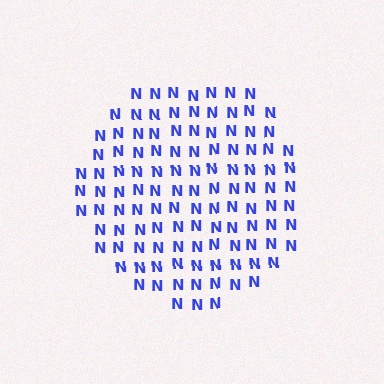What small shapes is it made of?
It is made of small letter N's.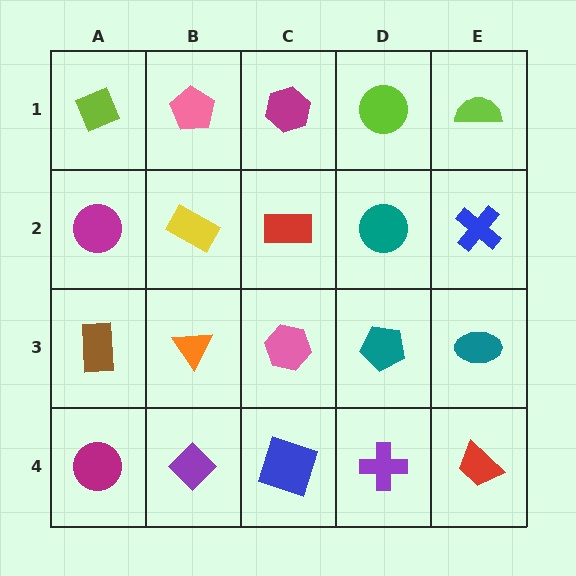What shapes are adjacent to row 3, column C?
A red rectangle (row 2, column C), a blue square (row 4, column C), an orange triangle (row 3, column B), a teal pentagon (row 3, column D).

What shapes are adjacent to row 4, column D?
A teal pentagon (row 3, column D), a blue square (row 4, column C), a red trapezoid (row 4, column E).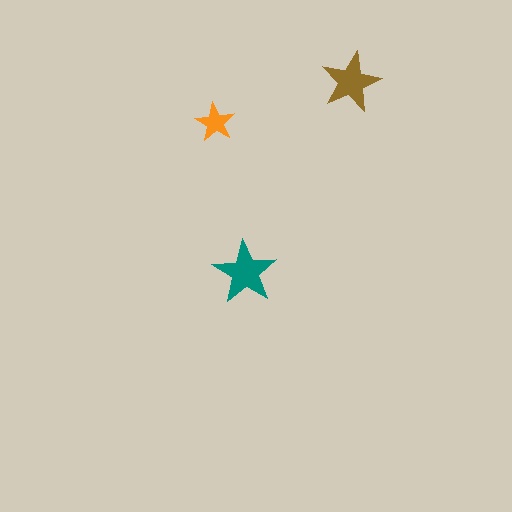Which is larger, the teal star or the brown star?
The teal one.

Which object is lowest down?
The teal star is bottommost.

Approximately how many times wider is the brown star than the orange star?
About 1.5 times wider.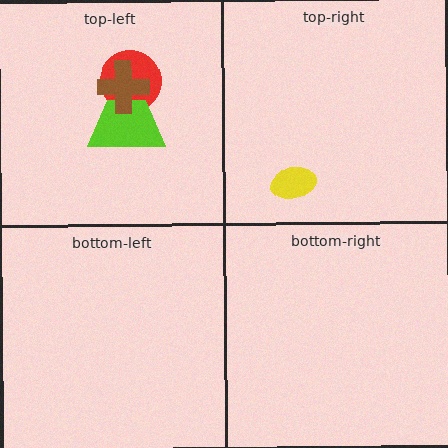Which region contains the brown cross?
The top-left region.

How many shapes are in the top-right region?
1.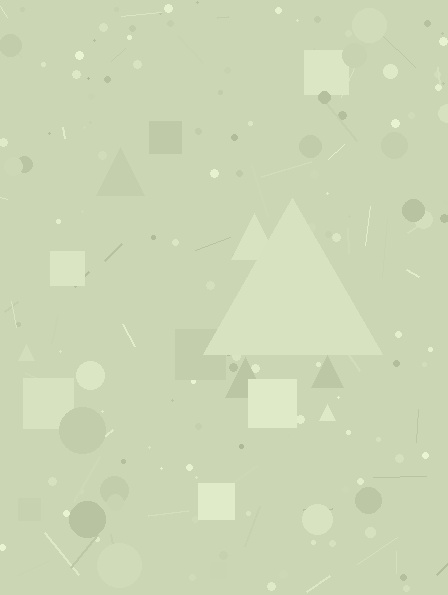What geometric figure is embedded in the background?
A triangle is embedded in the background.